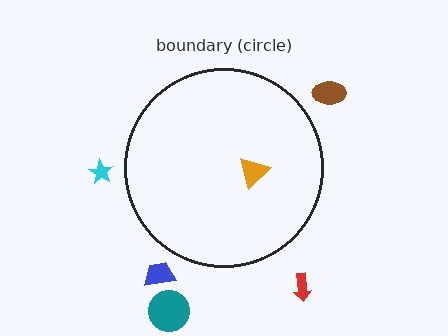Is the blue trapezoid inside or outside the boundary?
Outside.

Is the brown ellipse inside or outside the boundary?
Outside.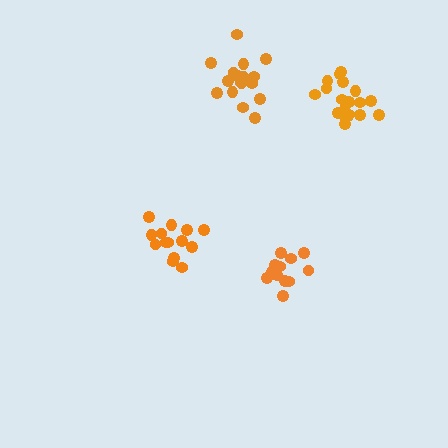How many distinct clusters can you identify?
There are 4 distinct clusters.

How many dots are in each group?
Group 1: 19 dots, Group 2: 18 dots, Group 3: 13 dots, Group 4: 14 dots (64 total).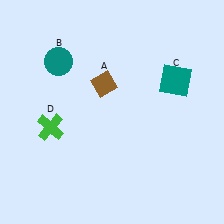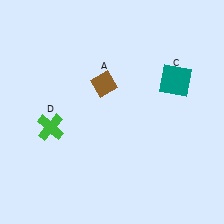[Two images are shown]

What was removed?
The teal circle (B) was removed in Image 2.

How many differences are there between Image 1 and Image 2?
There is 1 difference between the two images.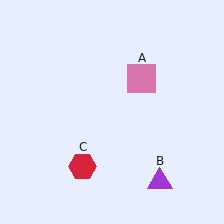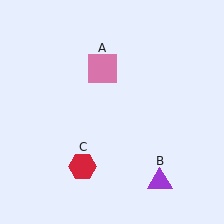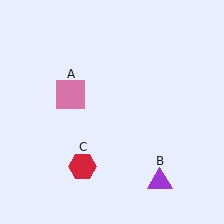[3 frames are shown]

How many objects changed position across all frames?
1 object changed position: pink square (object A).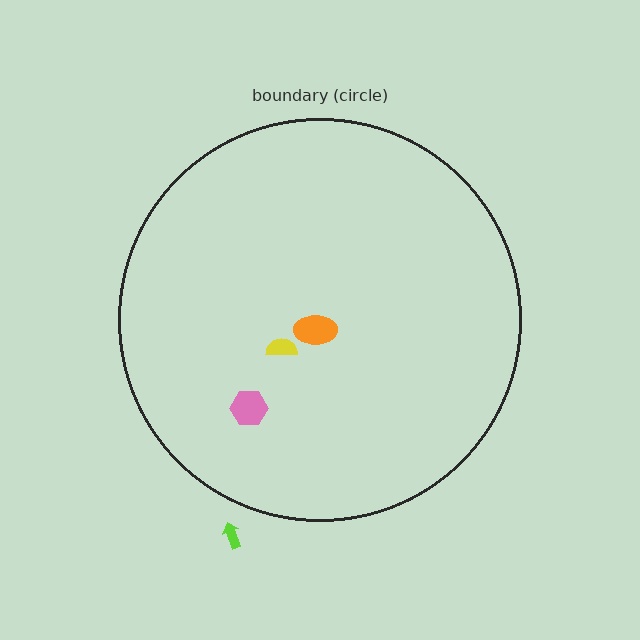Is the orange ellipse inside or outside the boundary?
Inside.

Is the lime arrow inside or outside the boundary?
Outside.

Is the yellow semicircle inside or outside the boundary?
Inside.